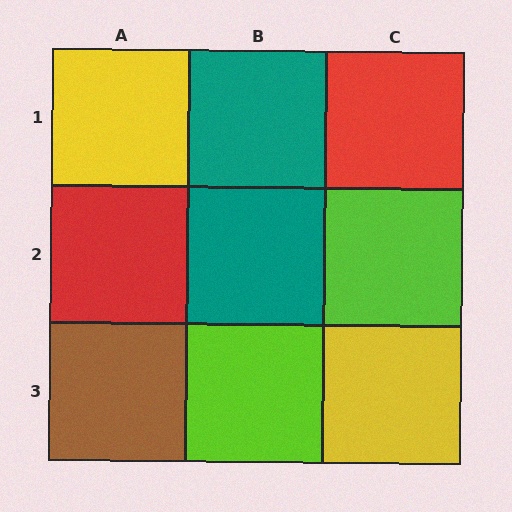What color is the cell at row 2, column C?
Lime.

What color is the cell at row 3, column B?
Lime.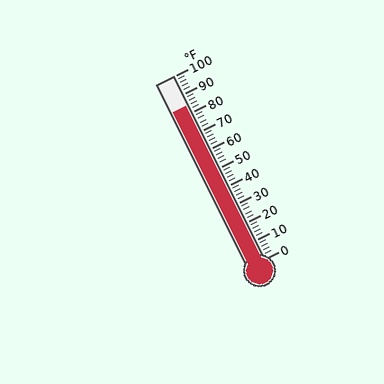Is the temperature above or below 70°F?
The temperature is above 70°F.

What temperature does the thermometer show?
The thermometer shows approximately 84°F.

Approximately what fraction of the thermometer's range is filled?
The thermometer is filled to approximately 85% of its range.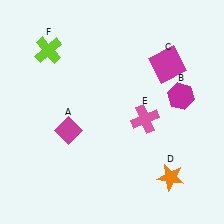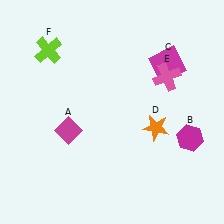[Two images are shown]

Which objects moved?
The objects that moved are: the magenta hexagon (B), the orange star (D), the pink cross (E).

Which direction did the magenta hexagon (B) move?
The magenta hexagon (B) moved down.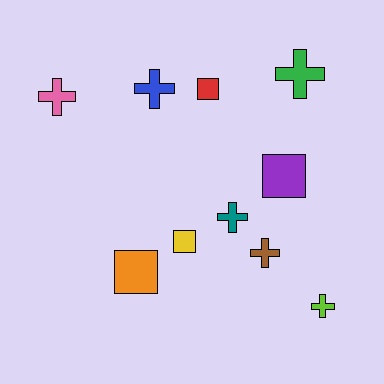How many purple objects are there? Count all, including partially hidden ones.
There is 1 purple object.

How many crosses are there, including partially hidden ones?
There are 6 crosses.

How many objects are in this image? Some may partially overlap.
There are 10 objects.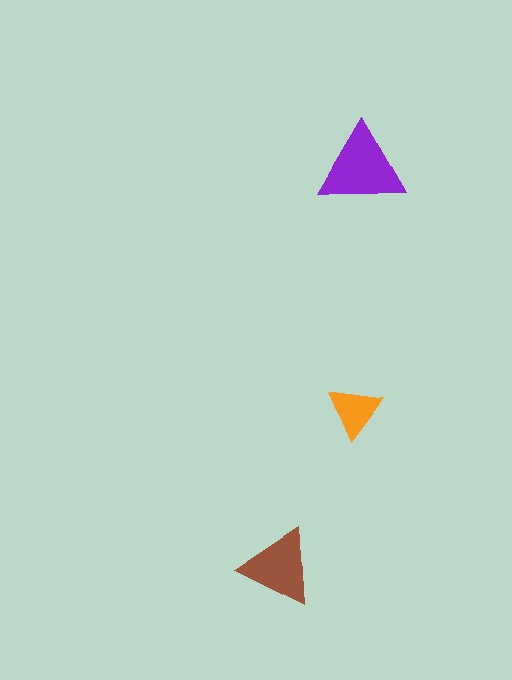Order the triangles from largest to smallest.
the purple one, the brown one, the orange one.